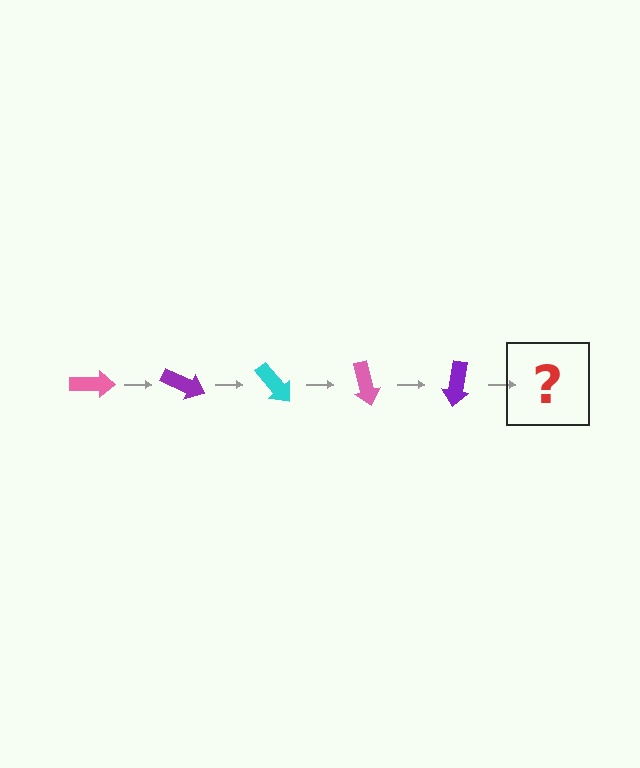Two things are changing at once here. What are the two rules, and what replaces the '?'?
The two rules are that it rotates 25 degrees each step and the color cycles through pink, purple, and cyan. The '?' should be a cyan arrow, rotated 125 degrees from the start.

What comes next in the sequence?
The next element should be a cyan arrow, rotated 125 degrees from the start.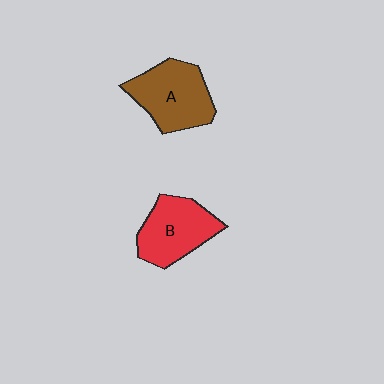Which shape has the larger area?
Shape A (brown).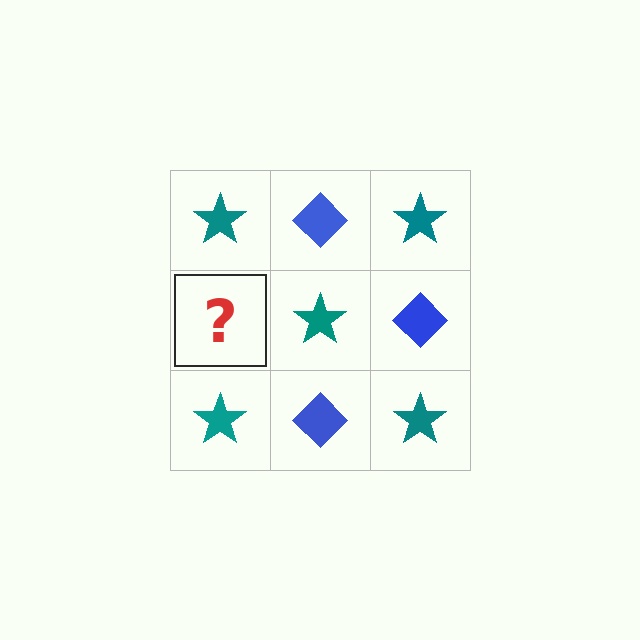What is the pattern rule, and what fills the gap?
The rule is that it alternates teal star and blue diamond in a checkerboard pattern. The gap should be filled with a blue diamond.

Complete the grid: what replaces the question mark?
The question mark should be replaced with a blue diamond.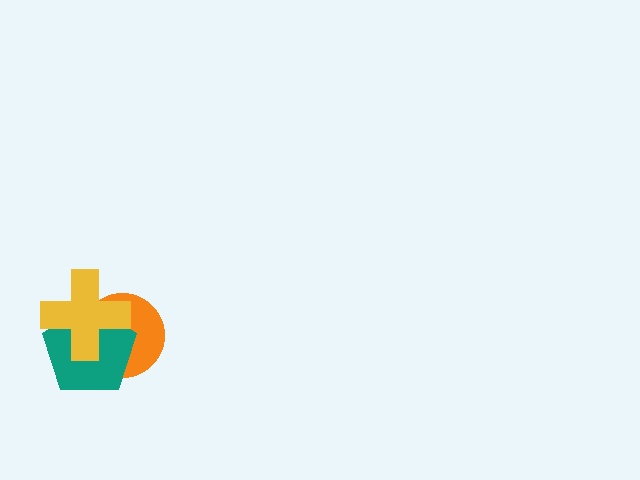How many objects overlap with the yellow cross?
2 objects overlap with the yellow cross.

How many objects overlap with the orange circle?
2 objects overlap with the orange circle.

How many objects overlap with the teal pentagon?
2 objects overlap with the teal pentagon.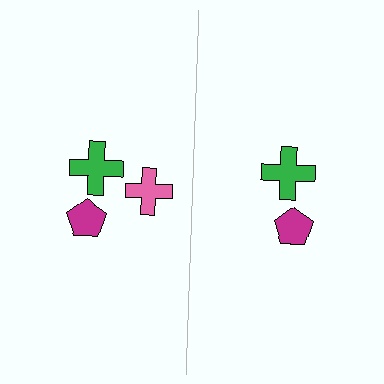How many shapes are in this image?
There are 5 shapes in this image.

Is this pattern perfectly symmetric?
No, the pattern is not perfectly symmetric. A pink cross is missing from the right side.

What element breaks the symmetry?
A pink cross is missing from the right side.